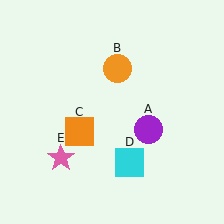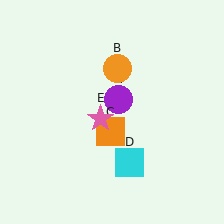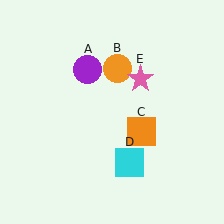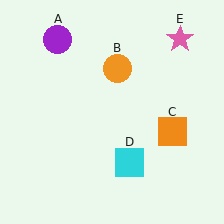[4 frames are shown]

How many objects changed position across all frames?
3 objects changed position: purple circle (object A), orange square (object C), pink star (object E).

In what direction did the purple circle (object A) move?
The purple circle (object A) moved up and to the left.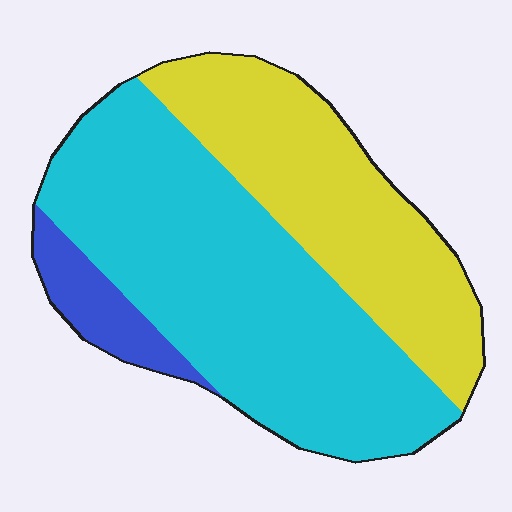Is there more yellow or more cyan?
Cyan.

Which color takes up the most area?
Cyan, at roughly 55%.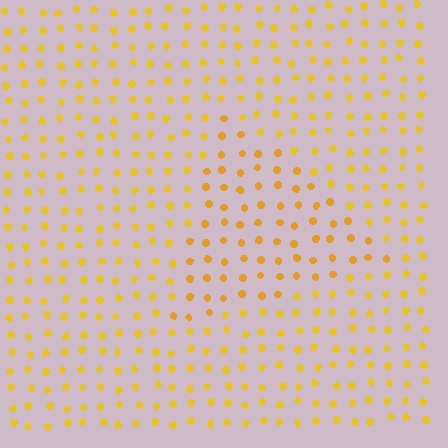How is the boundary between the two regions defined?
The boundary is defined purely by a slight shift in hue (about 13 degrees). Spacing, size, and orientation are identical on both sides.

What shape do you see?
I see a triangle.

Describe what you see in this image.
The image is filled with small yellow elements in a uniform arrangement. A triangle-shaped region is visible where the elements are tinted to a slightly different hue, forming a subtle color boundary.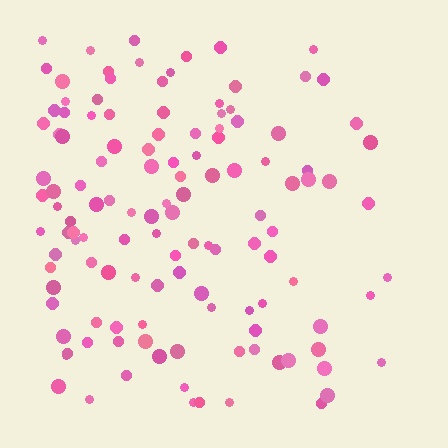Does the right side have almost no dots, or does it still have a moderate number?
Still a moderate number, just noticeably fewer than the left.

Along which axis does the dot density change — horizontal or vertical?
Horizontal.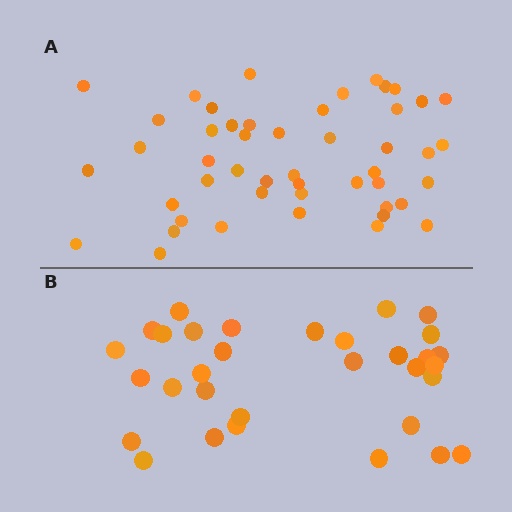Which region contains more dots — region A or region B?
Region A (the top region) has more dots.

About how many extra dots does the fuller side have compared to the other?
Region A has approximately 15 more dots than region B.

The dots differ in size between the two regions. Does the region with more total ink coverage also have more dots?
No. Region B has more total ink coverage because its dots are larger, but region A actually contains more individual dots. Total area can be misleading — the number of items is what matters here.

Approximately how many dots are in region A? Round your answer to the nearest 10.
About 50 dots. (The exact count is 48, which rounds to 50.)